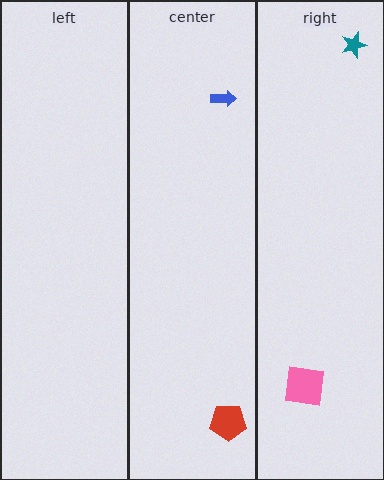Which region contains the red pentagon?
The center region.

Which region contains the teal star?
The right region.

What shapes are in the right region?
The pink square, the teal star.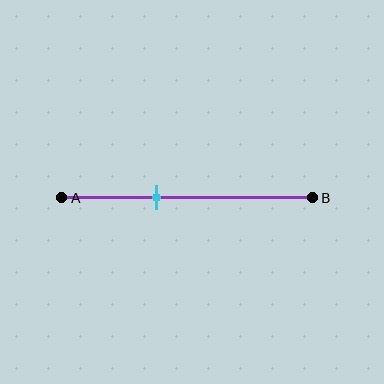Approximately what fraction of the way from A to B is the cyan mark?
The cyan mark is approximately 40% of the way from A to B.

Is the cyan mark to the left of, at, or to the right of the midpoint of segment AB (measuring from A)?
The cyan mark is to the left of the midpoint of segment AB.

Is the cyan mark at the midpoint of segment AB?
No, the mark is at about 40% from A, not at the 50% midpoint.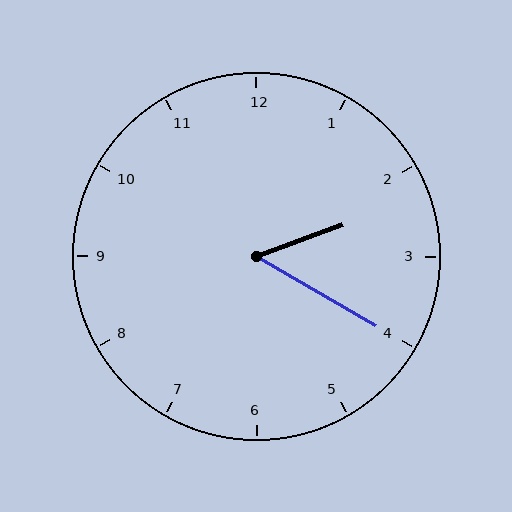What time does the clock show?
2:20.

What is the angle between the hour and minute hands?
Approximately 50 degrees.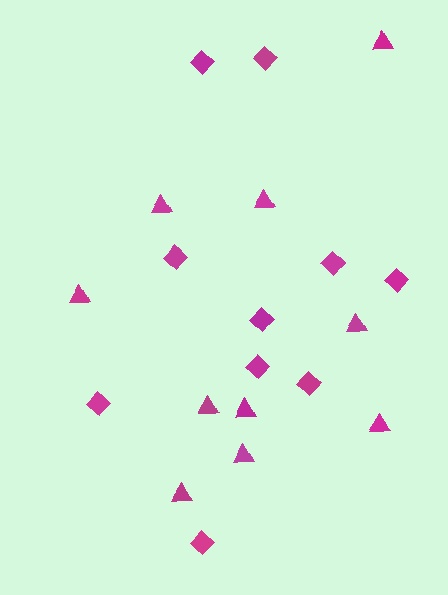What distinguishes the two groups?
There are 2 groups: one group of triangles (10) and one group of diamonds (10).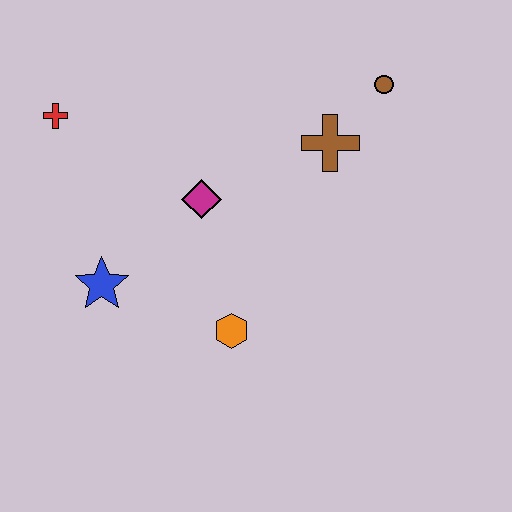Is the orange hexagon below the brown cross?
Yes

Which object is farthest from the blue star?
The brown circle is farthest from the blue star.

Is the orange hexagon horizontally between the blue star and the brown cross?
Yes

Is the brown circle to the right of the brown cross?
Yes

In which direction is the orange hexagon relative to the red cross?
The orange hexagon is below the red cross.